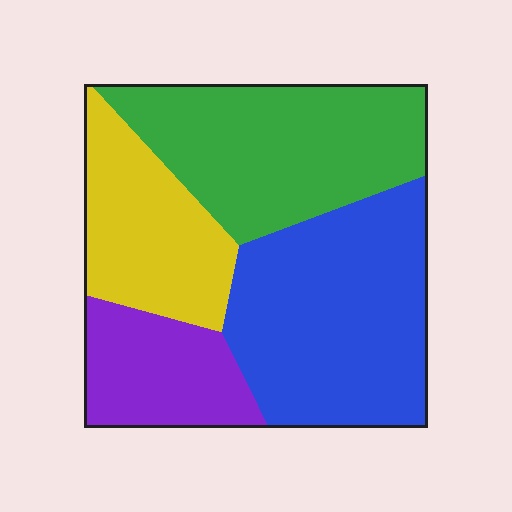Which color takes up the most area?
Blue, at roughly 35%.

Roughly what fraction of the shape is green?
Green takes up between a quarter and a half of the shape.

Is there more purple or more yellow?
Yellow.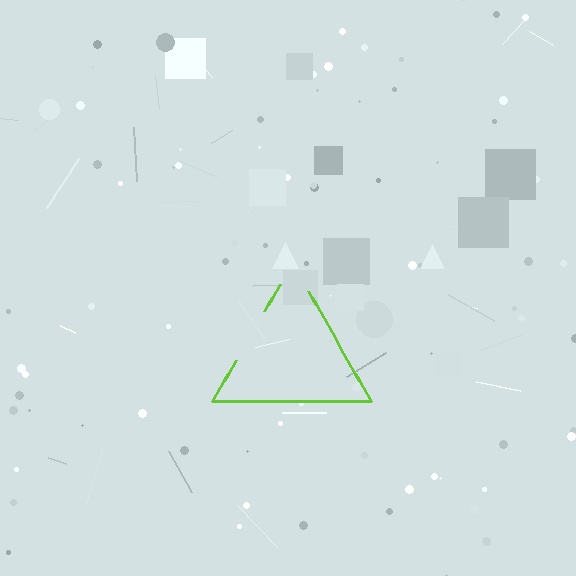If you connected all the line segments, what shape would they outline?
They would outline a triangle.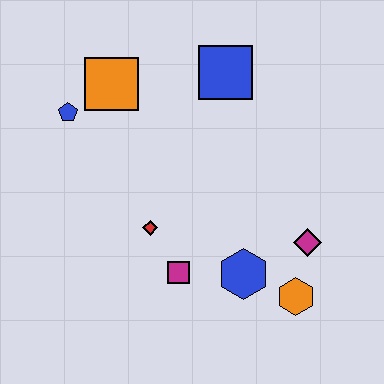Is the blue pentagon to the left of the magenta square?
Yes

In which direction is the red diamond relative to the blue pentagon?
The red diamond is below the blue pentagon.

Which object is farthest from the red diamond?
The blue square is farthest from the red diamond.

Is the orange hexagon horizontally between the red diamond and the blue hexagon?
No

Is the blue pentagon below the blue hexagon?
No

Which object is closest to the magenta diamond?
The orange hexagon is closest to the magenta diamond.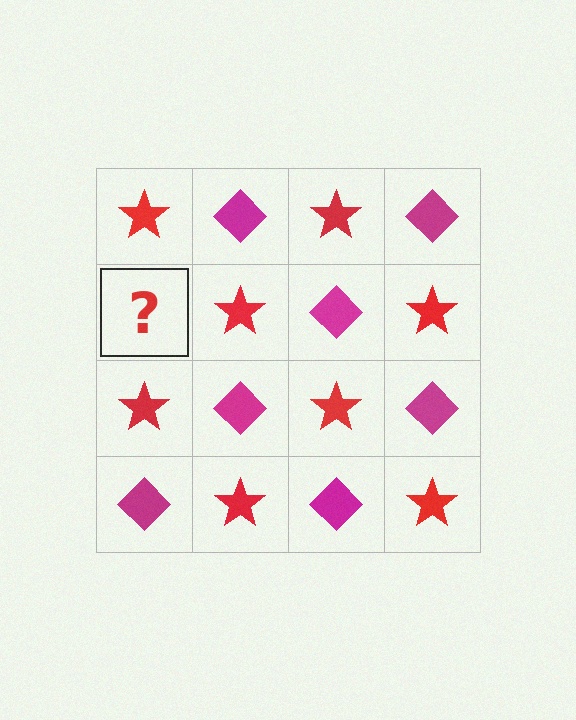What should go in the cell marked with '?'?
The missing cell should contain a magenta diamond.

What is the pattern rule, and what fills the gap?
The rule is that it alternates red star and magenta diamond in a checkerboard pattern. The gap should be filled with a magenta diamond.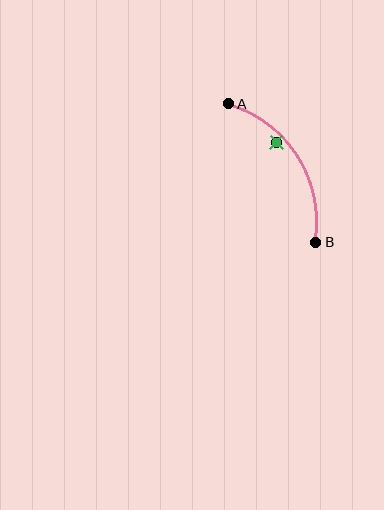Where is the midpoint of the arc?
The arc midpoint is the point on the curve farthest from the straight line joining A and B. It sits to the right of that line.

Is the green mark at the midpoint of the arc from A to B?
No — the green mark does not lie on the arc at all. It sits slightly inside the curve.